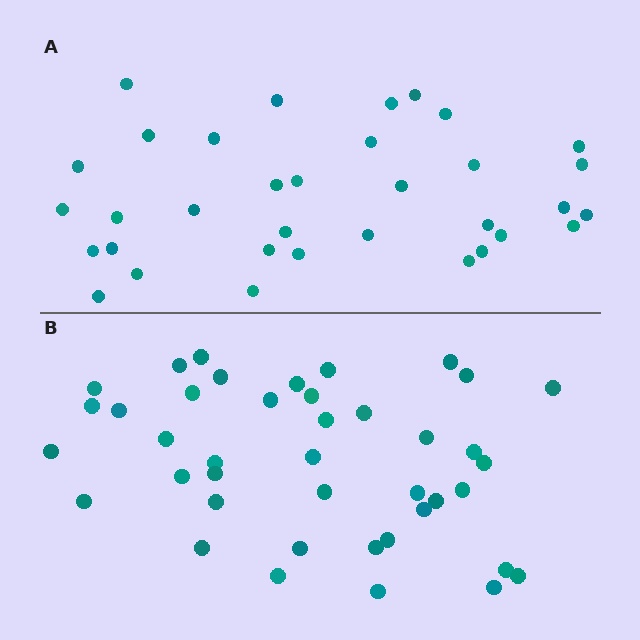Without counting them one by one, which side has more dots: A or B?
Region B (the bottom region) has more dots.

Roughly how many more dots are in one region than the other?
Region B has roughly 8 or so more dots than region A.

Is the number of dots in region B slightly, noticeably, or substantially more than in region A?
Region B has only slightly more — the two regions are fairly close. The ratio is roughly 1.2 to 1.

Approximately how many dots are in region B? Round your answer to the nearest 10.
About 40 dots. (The exact count is 41, which rounds to 40.)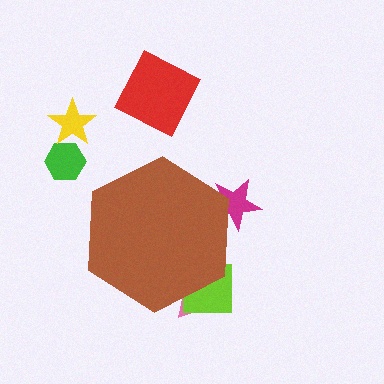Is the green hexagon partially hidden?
No, the green hexagon is fully visible.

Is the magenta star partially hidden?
Yes, the magenta star is partially hidden behind the brown hexagon.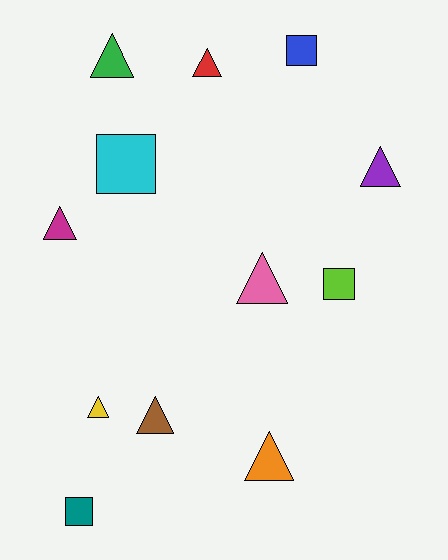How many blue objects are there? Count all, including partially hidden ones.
There is 1 blue object.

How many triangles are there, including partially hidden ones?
There are 8 triangles.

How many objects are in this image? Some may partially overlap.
There are 12 objects.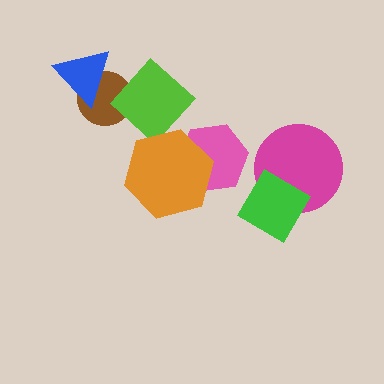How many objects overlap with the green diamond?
1 object overlaps with the green diamond.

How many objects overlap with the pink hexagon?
1 object overlaps with the pink hexagon.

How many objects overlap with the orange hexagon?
1 object overlaps with the orange hexagon.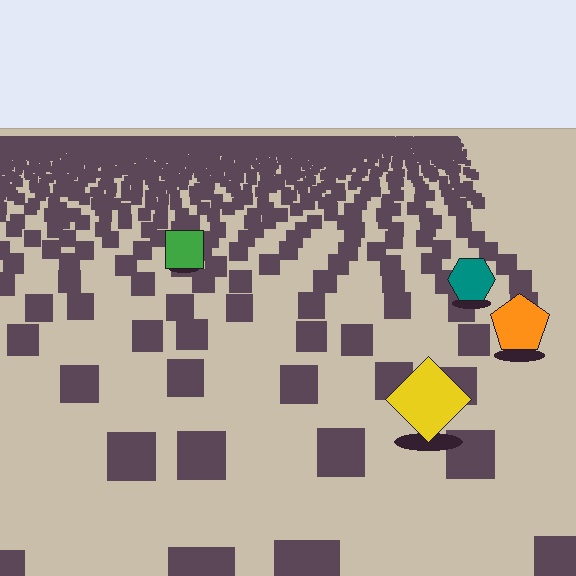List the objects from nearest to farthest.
From nearest to farthest: the yellow diamond, the orange pentagon, the teal hexagon, the green square.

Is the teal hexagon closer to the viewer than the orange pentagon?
No. The orange pentagon is closer — you can tell from the texture gradient: the ground texture is coarser near it.